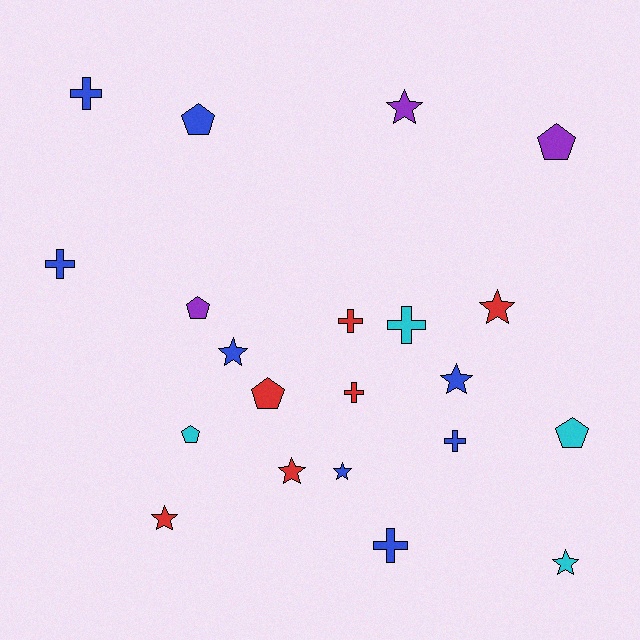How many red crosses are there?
There are 2 red crosses.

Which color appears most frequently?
Blue, with 8 objects.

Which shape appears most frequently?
Star, with 8 objects.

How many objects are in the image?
There are 21 objects.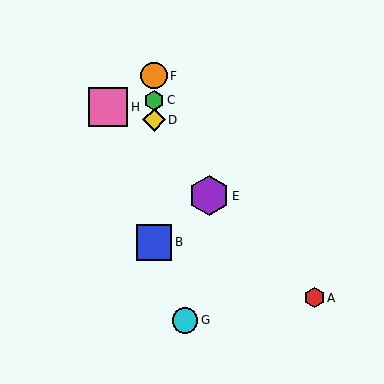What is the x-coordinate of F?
Object F is at x≈154.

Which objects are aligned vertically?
Objects B, C, D, F are aligned vertically.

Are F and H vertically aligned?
No, F is at x≈154 and H is at x≈108.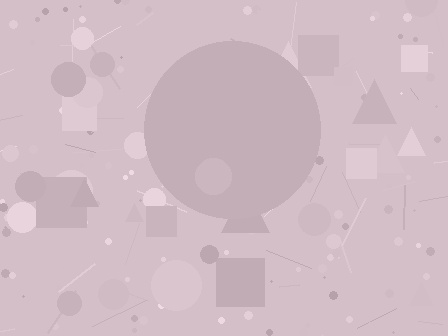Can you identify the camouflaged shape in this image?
The camouflaged shape is a circle.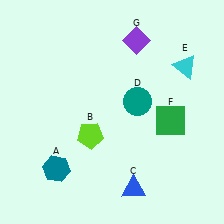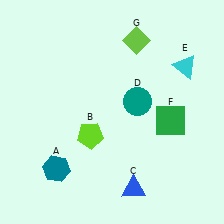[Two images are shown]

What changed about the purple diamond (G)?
In Image 1, G is purple. In Image 2, it changed to lime.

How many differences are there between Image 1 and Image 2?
There is 1 difference between the two images.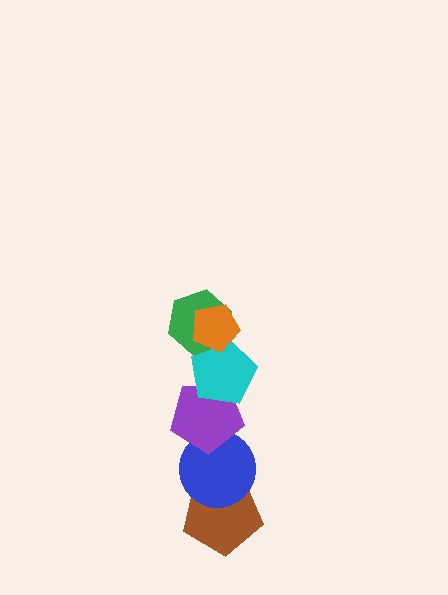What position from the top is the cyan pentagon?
The cyan pentagon is 3rd from the top.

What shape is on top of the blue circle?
The purple pentagon is on top of the blue circle.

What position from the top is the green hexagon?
The green hexagon is 2nd from the top.